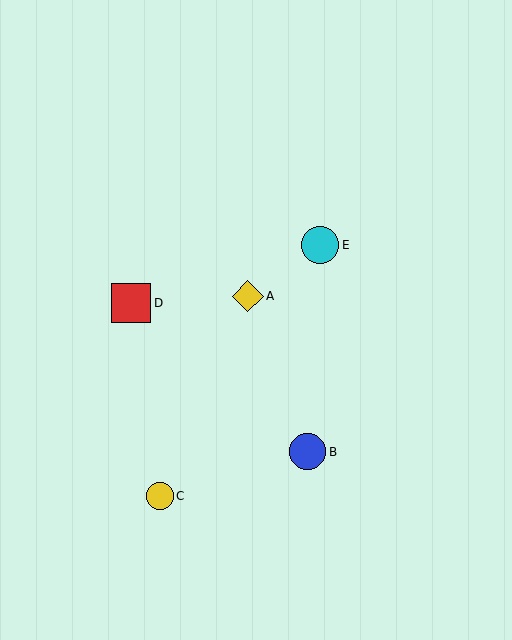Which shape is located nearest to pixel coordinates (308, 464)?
The blue circle (labeled B) at (308, 452) is nearest to that location.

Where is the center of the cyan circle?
The center of the cyan circle is at (320, 245).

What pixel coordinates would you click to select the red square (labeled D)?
Click at (131, 303) to select the red square D.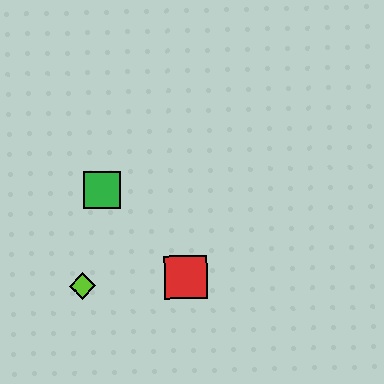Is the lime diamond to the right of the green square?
No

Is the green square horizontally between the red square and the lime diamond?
Yes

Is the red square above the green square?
No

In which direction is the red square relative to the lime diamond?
The red square is to the right of the lime diamond.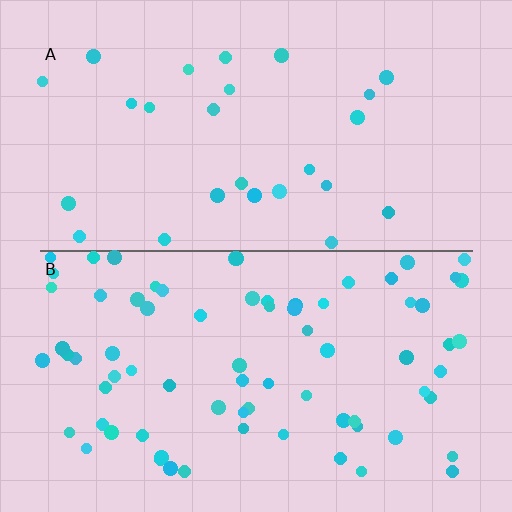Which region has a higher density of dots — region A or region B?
B (the bottom).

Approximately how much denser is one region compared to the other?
Approximately 2.9× — region B over region A.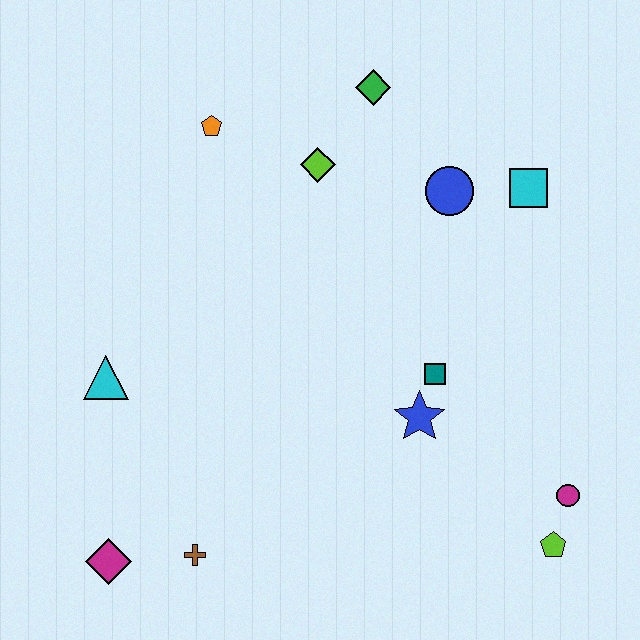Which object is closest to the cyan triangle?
The magenta diamond is closest to the cyan triangle.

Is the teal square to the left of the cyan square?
Yes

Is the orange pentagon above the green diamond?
No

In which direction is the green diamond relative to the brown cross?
The green diamond is above the brown cross.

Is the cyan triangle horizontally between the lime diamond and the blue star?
No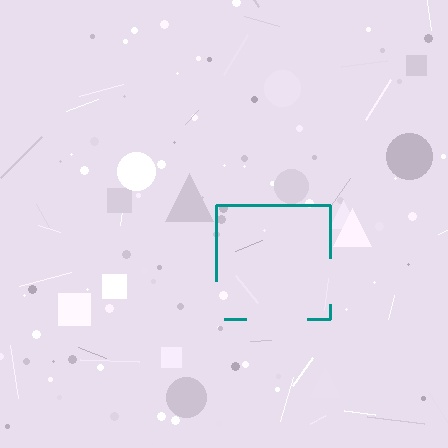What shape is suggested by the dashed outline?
The dashed outline suggests a square.